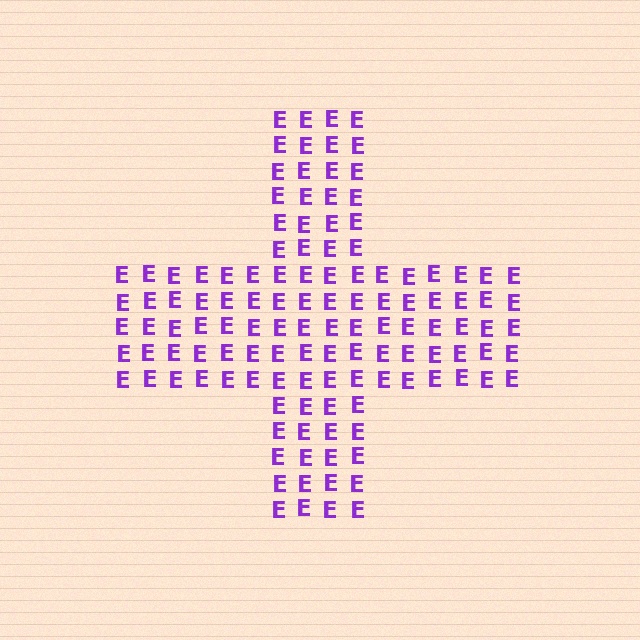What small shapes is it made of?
It is made of small letter E's.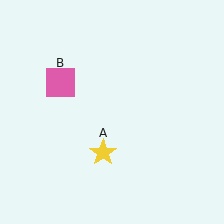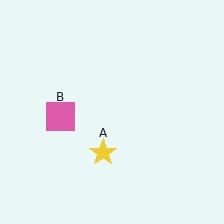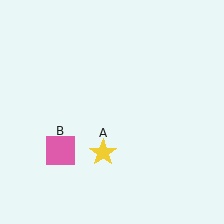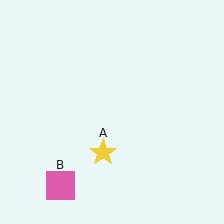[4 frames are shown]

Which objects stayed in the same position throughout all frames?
Yellow star (object A) remained stationary.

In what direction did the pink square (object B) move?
The pink square (object B) moved down.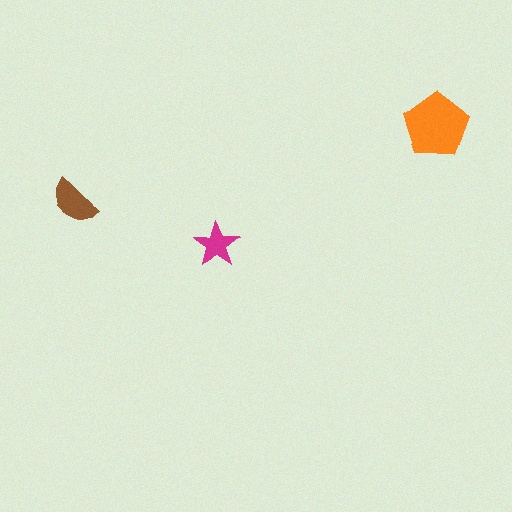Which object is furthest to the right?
The orange pentagon is rightmost.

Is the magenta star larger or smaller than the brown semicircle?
Smaller.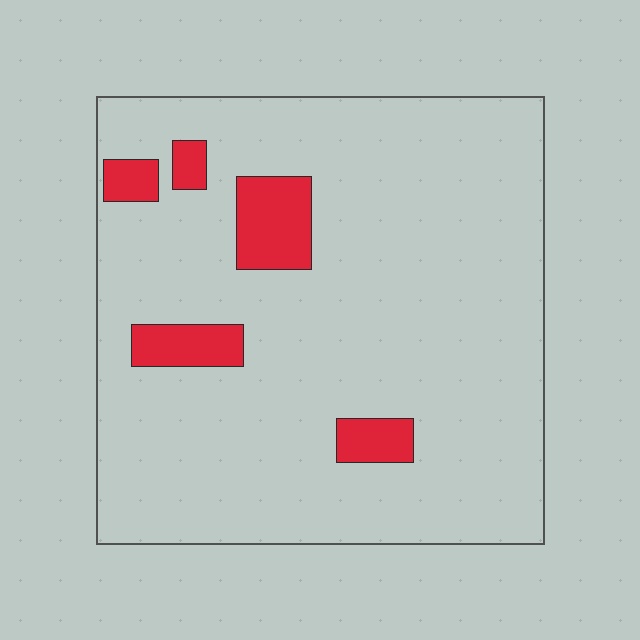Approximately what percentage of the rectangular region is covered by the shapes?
Approximately 10%.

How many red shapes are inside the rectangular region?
5.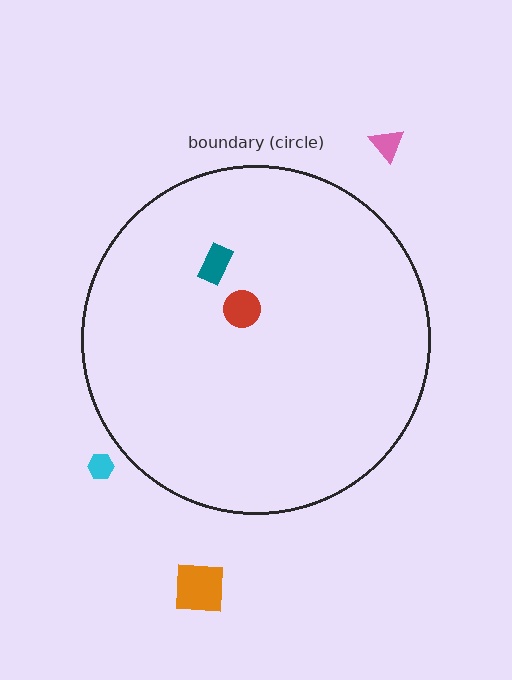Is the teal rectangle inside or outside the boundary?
Inside.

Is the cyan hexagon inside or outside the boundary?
Outside.